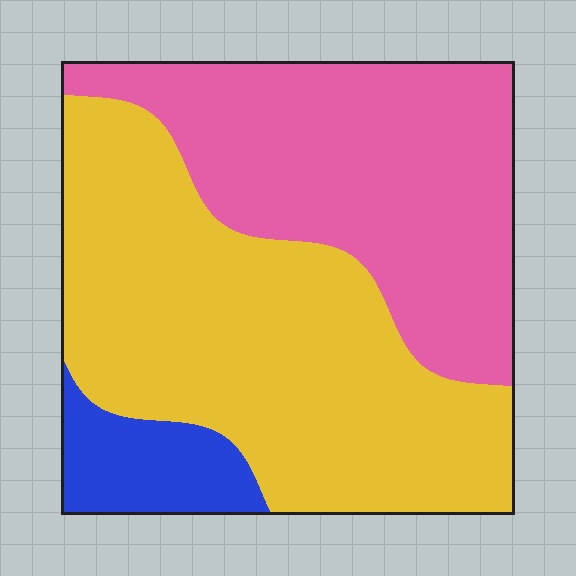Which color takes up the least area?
Blue, at roughly 10%.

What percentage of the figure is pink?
Pink covers 39% of the figure.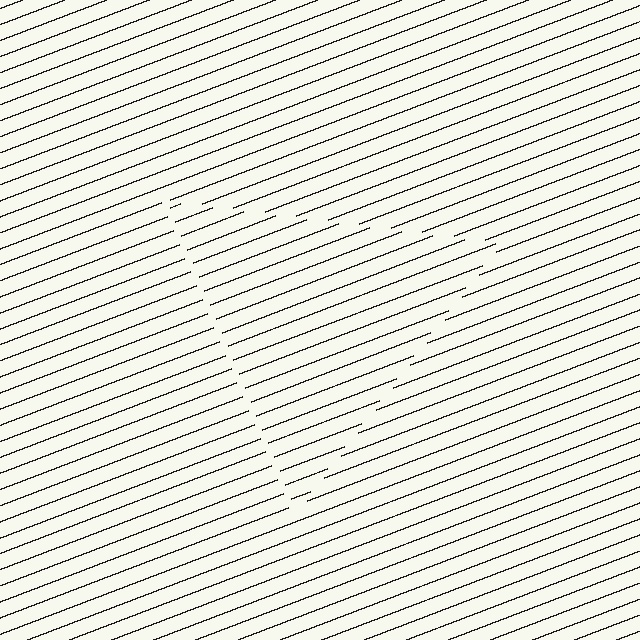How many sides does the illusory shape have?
3 sides — the line-ends trace a triangle.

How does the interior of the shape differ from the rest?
The interior of the shape contains the same grating, shifted by half a period — the contour is defined by the phase discontinuity where line-ends from the inner and outer gratings abut.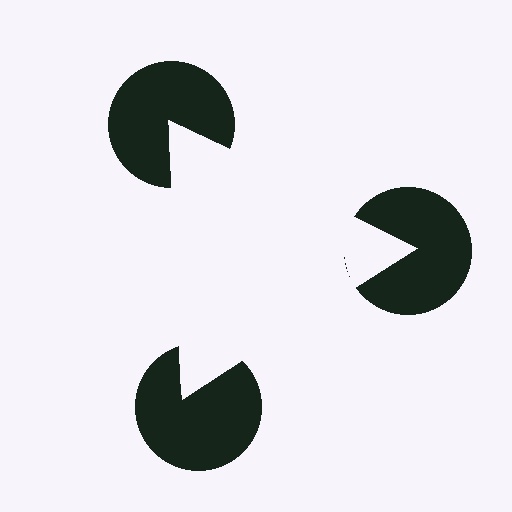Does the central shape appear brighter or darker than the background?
It typically appears slightly brighter than the background, even though no actual brightness change is drawn.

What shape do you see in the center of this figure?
An illusory triangle — its edges are inferred from the aligned wedge cuts in the pac-man discs, not physically drawn.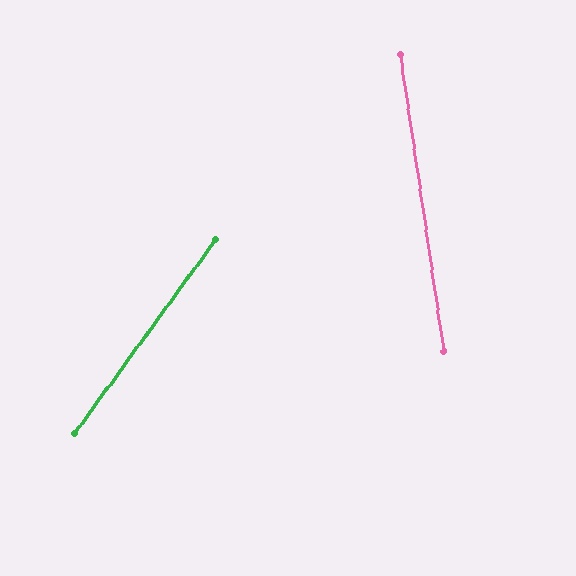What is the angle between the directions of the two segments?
Approximately 44 degrees.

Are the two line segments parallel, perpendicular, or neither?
Neither parallel nor perpendicular — they differ by about 44°.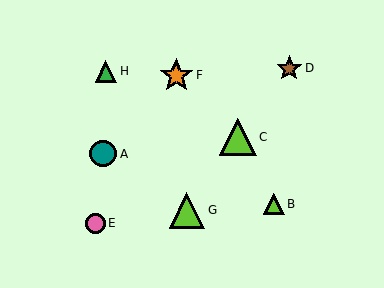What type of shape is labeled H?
Shape H is a green triangle.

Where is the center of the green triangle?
The center of the green triangle is at (106, 71).